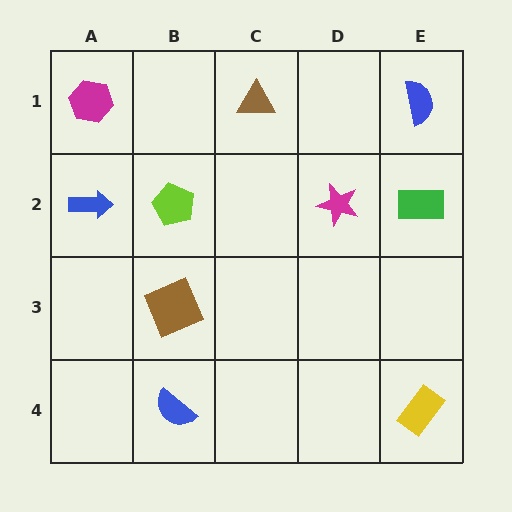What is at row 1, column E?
A blue semicircle.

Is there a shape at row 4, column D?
No, that cell is empty.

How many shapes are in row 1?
3 shapes.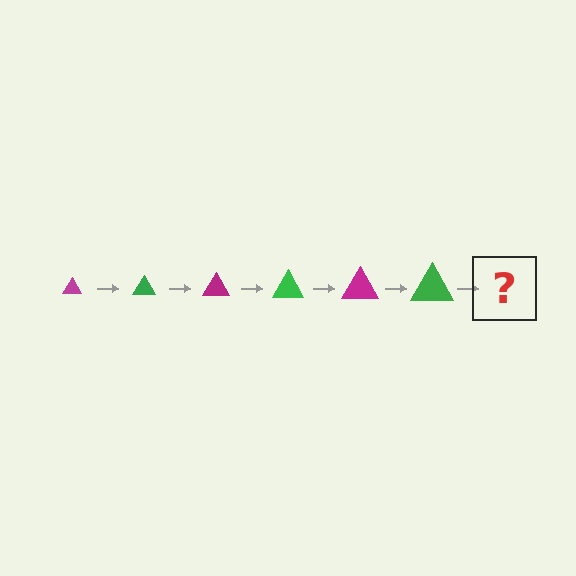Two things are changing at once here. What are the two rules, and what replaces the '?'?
The two rules are that the triangle grows larger each step and the color cycles through magenta and green. The '?' should be a magenta triangle, larger than the previous one.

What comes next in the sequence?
The next element should be a magenta triangle, larger than the previous one.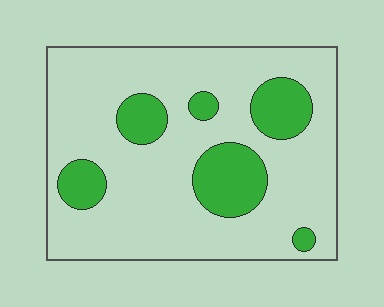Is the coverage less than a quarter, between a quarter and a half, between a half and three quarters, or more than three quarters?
Less than a quarter.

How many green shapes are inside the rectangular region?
6.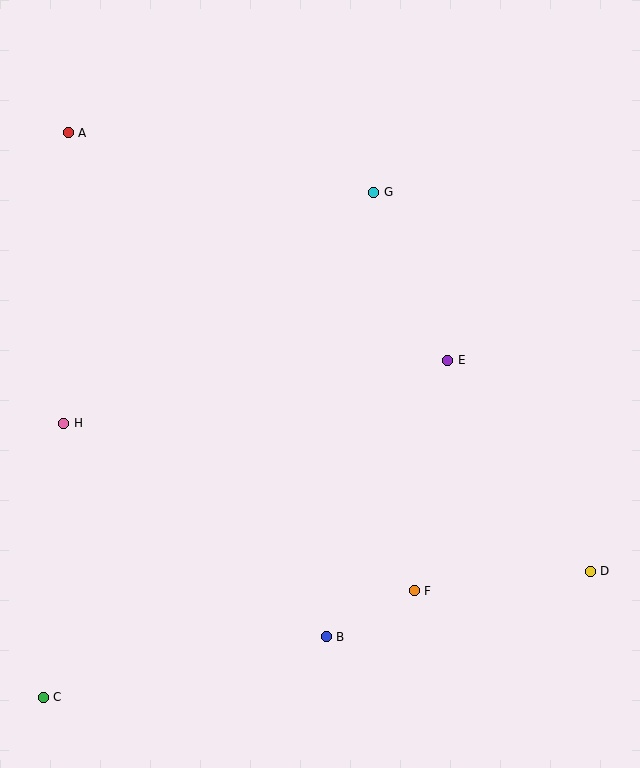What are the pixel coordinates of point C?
Point C is at (43, 697).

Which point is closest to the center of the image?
Point E at (448, 360) is closest to the center.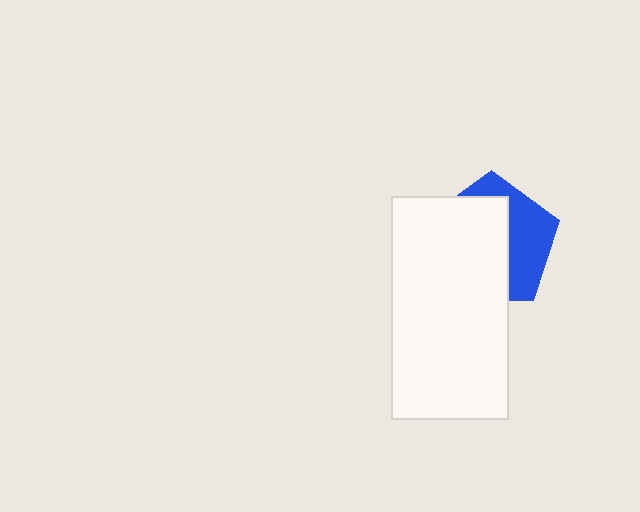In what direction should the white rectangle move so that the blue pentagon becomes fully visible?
The white rectangle should move left. That is the shortest direction to clear the overlap and leave the blue pentagon fully visible.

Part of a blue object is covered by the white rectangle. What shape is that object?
It is a pentagon.